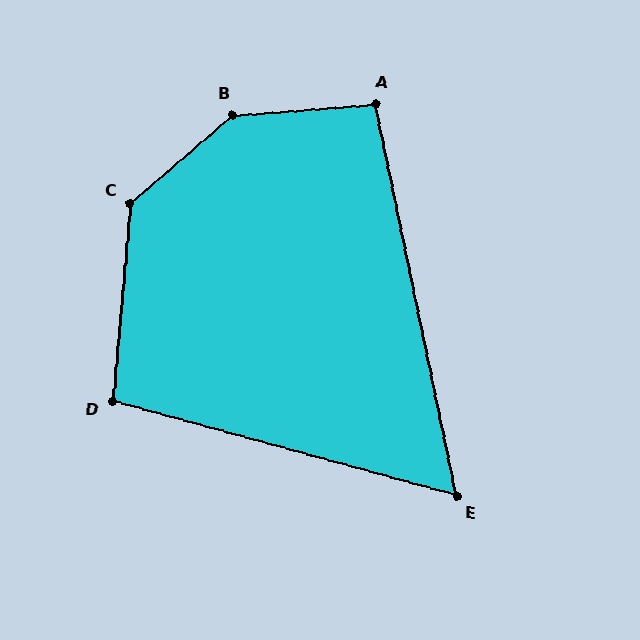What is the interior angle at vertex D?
Approximately 100 degrees (obtuse).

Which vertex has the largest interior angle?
B, at approximately 144 degrees.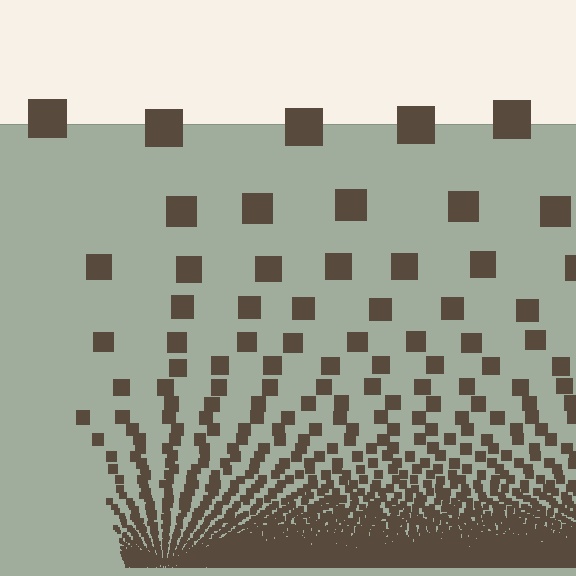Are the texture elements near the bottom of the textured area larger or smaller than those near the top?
Smaller. The gradient is inverted — elements near the bottom are smaller and denser.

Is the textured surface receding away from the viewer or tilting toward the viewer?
The surface appears to tilt toward the viewer. Texture elements get larger and sparser toward the top.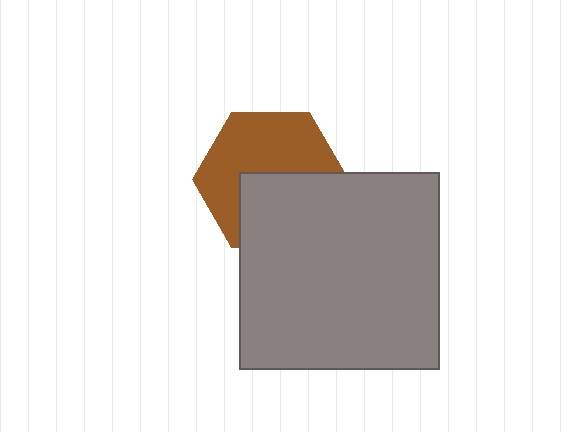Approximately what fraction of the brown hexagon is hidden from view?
Roughly 44% of the brown hexagon is hidden behind the gray rectangle.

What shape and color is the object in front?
The object in front is a gray rectangle.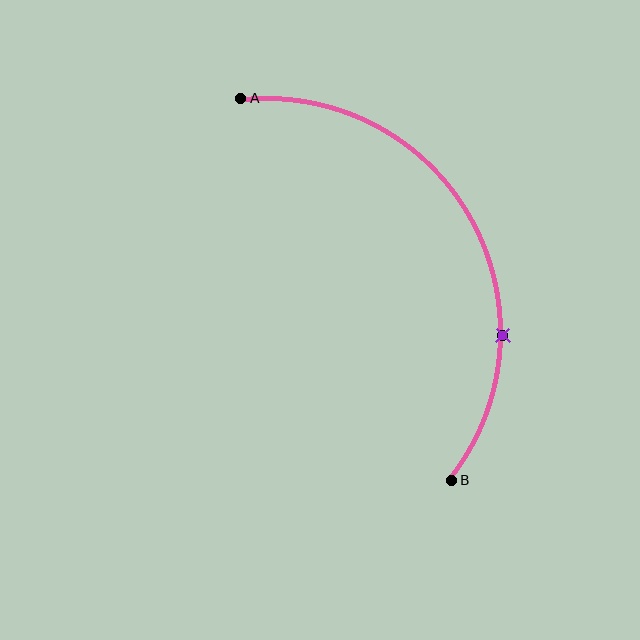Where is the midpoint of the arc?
The arc midpoint is the point on the curve farthest from the straight line joining A and B. It sits to the right of that line.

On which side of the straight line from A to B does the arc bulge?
The arc bulges to the right of the straight line connecting A and B.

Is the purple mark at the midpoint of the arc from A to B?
No. The purple mark lies on the arc but is closer to endpoint B. The arc midpoint would be at the point on the curve equidistant along the arc from both A and B.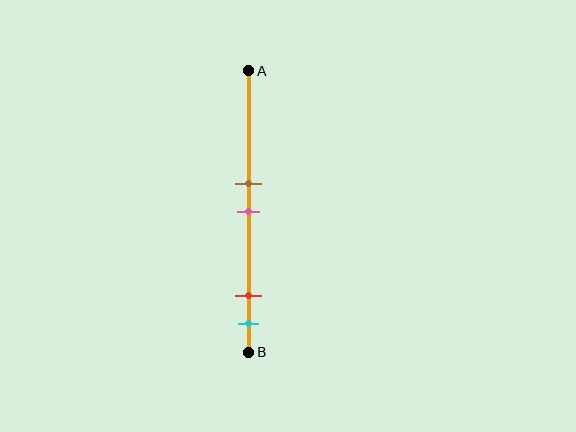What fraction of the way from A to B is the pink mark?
The pink mark is approximately 50% (0.5) of the way from A to B.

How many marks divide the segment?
There are 4 marks dividing the segment.